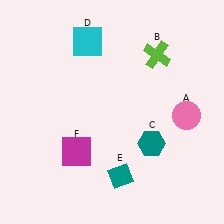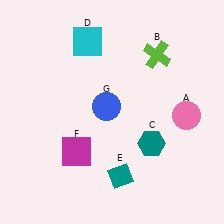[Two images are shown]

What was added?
A blue circle (G) was added in Image 2.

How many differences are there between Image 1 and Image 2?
There is 1 difference between the two images.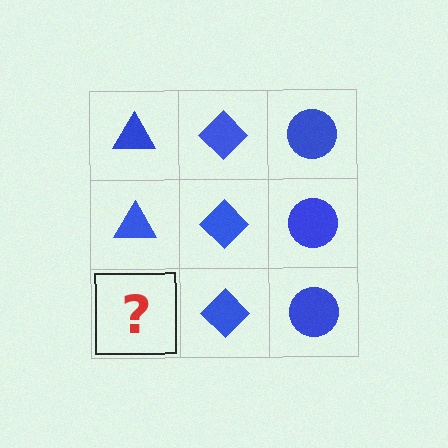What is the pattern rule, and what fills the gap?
The rule is that each column has a consistent shape. The gap should be filled with a blue triangle.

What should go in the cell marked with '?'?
The missing cell should contain a blue triangle.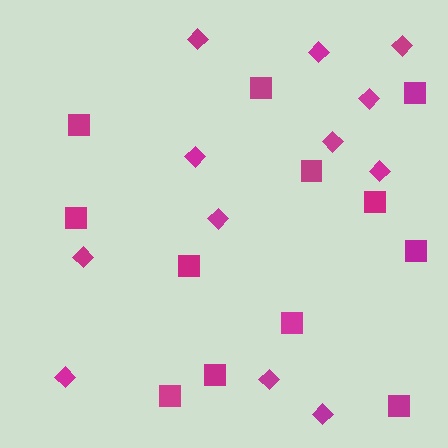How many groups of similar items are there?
There are 2 groups: one group of diamonds (12) and one group of squares (12).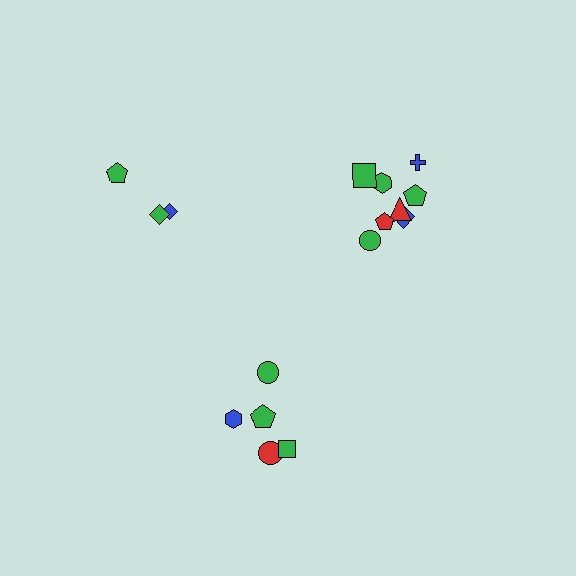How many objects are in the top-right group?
There are 8 objects.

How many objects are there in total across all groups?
There are 17 objects.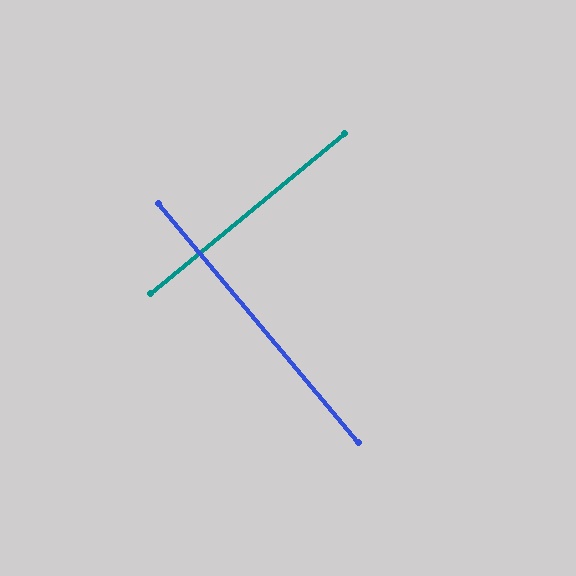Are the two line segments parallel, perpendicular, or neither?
Perpendicular — they meet at approximately 89°.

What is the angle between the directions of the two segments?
Approximately 89 degrees.